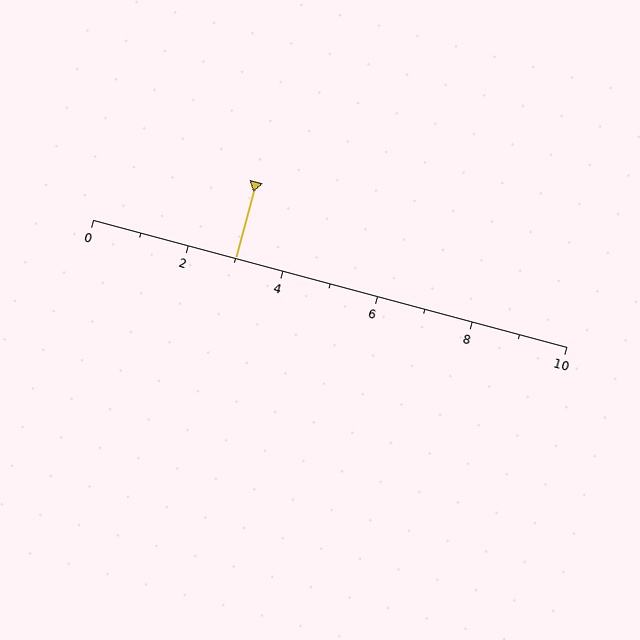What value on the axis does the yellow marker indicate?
The marker indicates approximately 3.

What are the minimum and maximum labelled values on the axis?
The axis runs from 0 to 10.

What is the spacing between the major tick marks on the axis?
The major ticks are spaced 2 apart.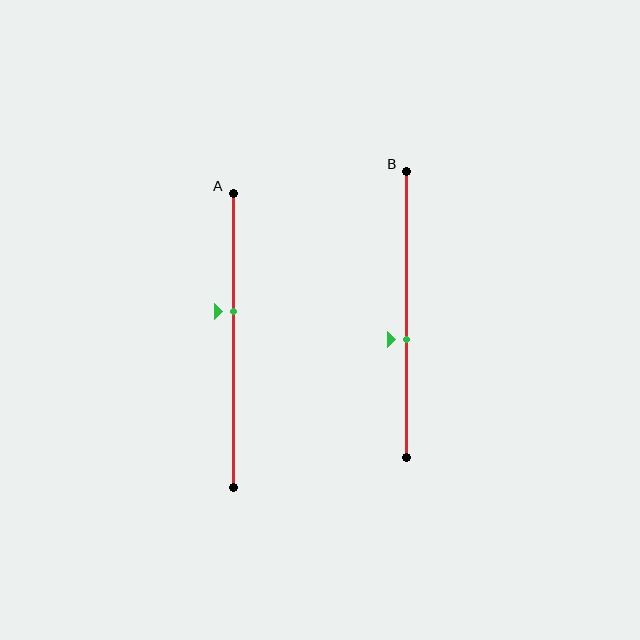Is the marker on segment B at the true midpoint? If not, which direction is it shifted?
No, the marker on segment B is shifted downward by about 9% of the segment length.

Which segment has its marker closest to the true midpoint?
Segment B has its marker closest to the true midpoint.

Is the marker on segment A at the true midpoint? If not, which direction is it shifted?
No, the marker on segment A is shifted upward by about 10% of the segment length.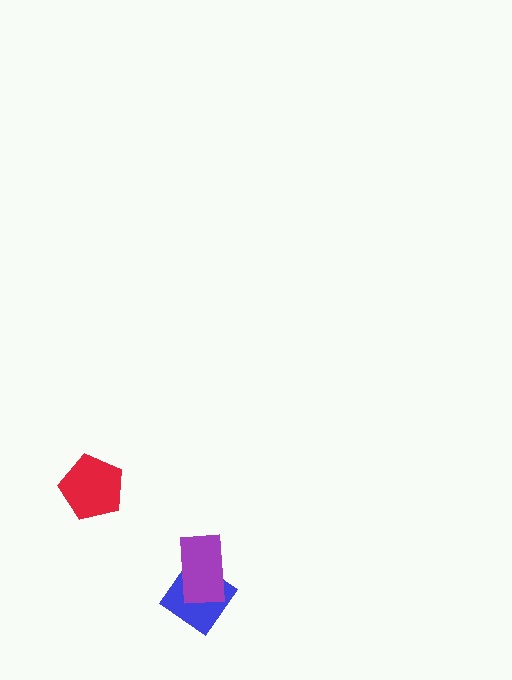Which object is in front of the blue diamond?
The purple rectangle is in front of the blue diamond.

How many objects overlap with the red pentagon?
0 objects overlap with the red pentagon.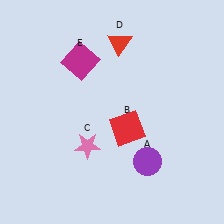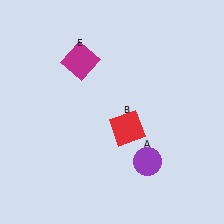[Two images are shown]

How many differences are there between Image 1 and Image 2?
There are 2 differences between the two images.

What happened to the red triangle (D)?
The red triangle (D) was removed in Image 2. It was in the top-right area of Image 1.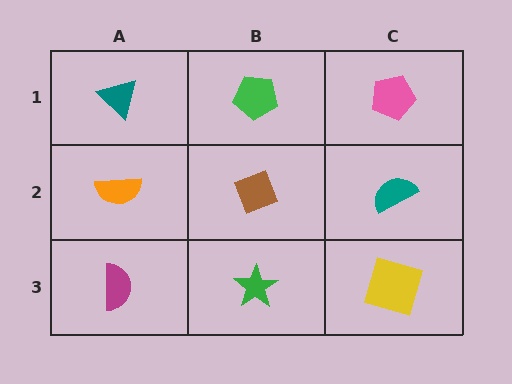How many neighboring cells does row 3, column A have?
2.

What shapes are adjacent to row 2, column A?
A teal triangle (row 1, column A), a magenta semicircle (row 3, column A), a brown diamond (row 2, column B).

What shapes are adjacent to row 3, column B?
A brown diamond (row 2, column B), a magenta semicircle (row 3, column A), a yellow square (row 3, column C).